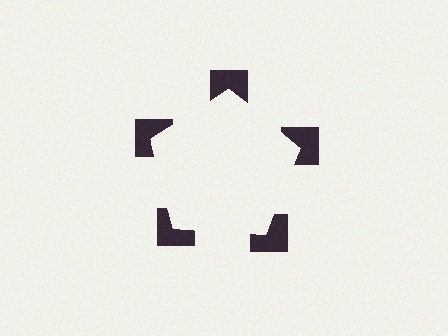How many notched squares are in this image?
There are 5 — one at each vertex of the illusory pentagon.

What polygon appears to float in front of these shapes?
An illusory pentagon — its edges are inferred from the aligned wedge cuts in the notched squares, not physically drawn.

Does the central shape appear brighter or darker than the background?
It typically appears slightly brighter than the background, even though no actual brightness change is drawn.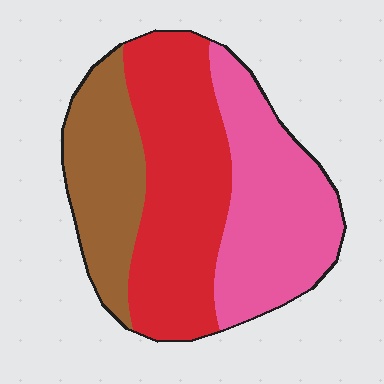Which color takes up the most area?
Red, at roughly 40%.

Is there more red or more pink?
Red.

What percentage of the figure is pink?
Pink covers around 35% of the figure.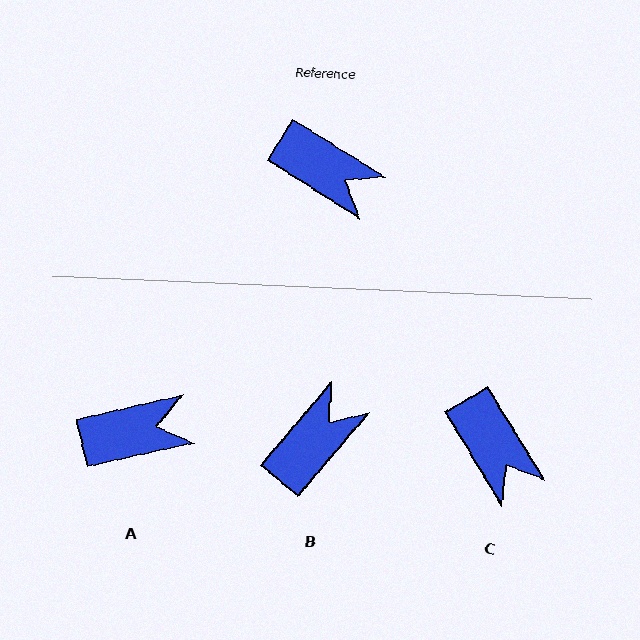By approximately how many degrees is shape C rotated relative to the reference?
Approximately 26 degrees clockwise.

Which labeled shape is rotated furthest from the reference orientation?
B, about 82 degrees away.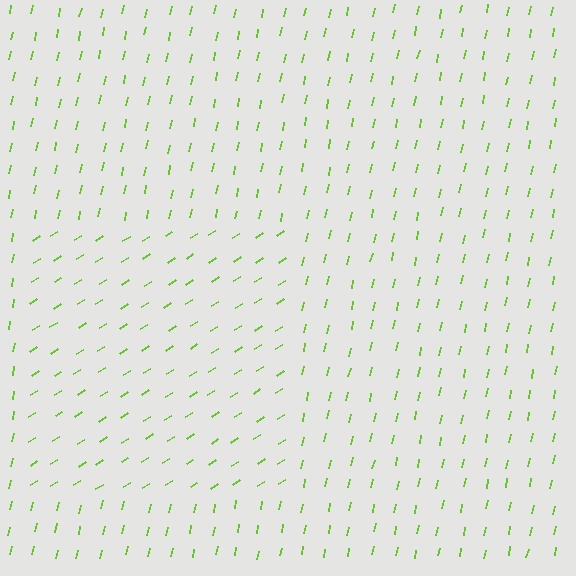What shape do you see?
I see a rectangle.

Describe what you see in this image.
The image is filled with small lime line segments. A rectangle region in the image has lines oriented differently from the surrounding lines, creating a visible texture boundary.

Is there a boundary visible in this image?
Yes, there is a texture boundary formed by a change in line orientation.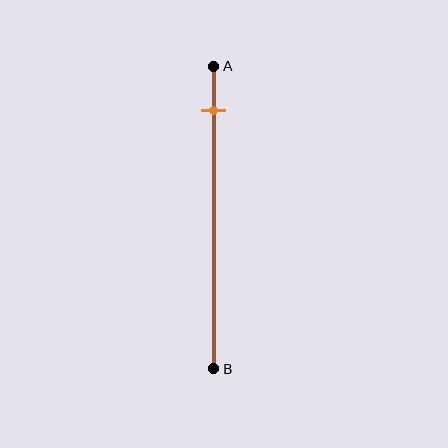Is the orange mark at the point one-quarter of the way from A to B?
No, the mark is at about 15% from A, not at the 25% one-quarter point.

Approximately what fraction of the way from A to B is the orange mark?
The orange mark is approximately 15% of the way from A to B.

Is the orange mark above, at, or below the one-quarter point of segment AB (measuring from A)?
The orange mark is above the one-quarter point of segment AB.